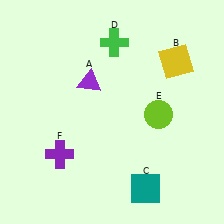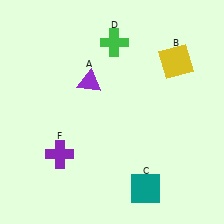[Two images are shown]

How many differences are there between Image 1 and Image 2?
There is 1 difference between the two images.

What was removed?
The lime circle (E) was removed in Image 2.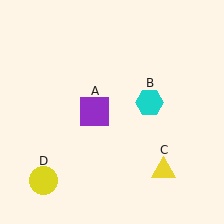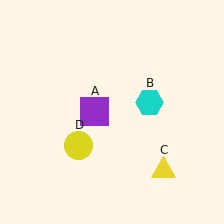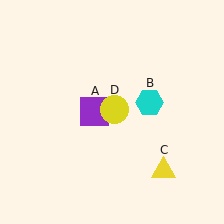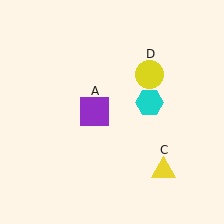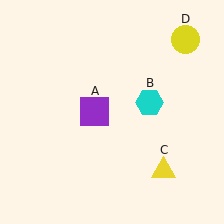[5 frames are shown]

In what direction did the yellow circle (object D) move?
The yellow circle (object D) moved up and to the right.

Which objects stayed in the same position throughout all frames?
Purple square (object A) and cyan hexagon (object B) and yellow triangle (object C) remained stationary.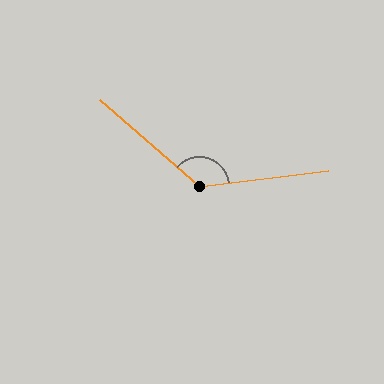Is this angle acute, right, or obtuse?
It is obtuse.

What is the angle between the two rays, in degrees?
Approximately 132 degrees.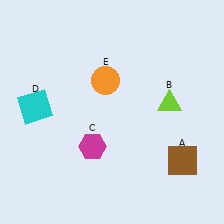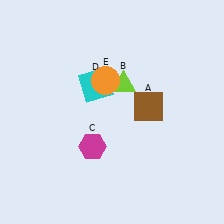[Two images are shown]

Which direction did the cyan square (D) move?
The cyan square (D) moved right.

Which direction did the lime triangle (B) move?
The lime triangle (B) moved left.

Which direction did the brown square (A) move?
The brown square (A) moved up.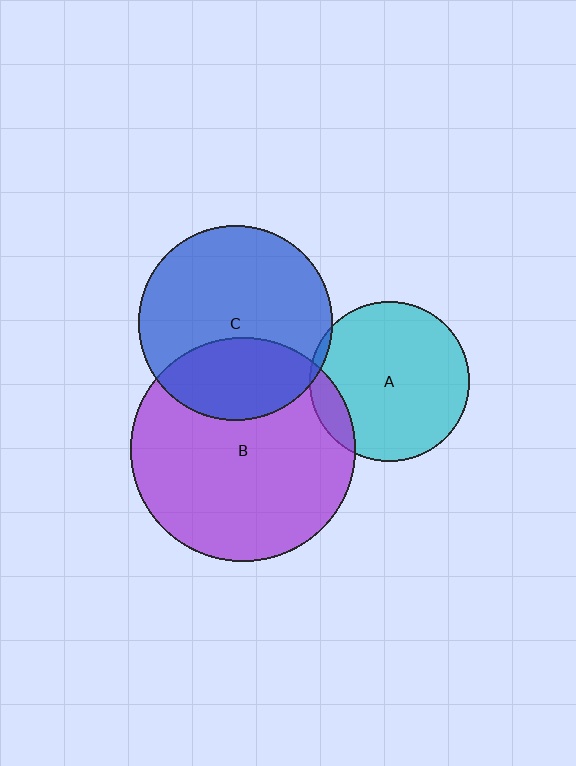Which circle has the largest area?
Circle B (purple).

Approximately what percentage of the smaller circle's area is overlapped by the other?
Approximately 5%.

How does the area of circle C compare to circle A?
Approximately 1.5 times.